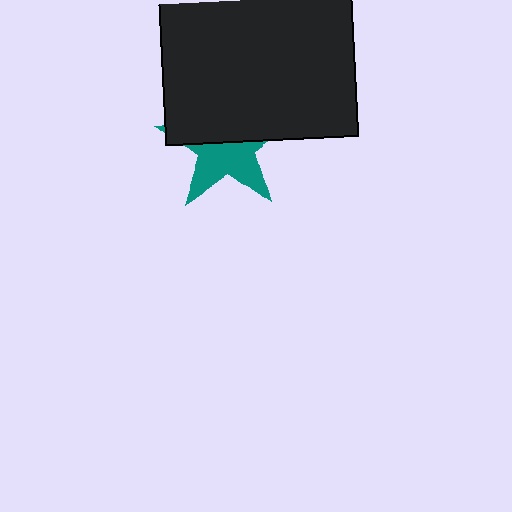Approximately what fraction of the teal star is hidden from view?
Roughly 51% of the teal star is hidden behind the black square.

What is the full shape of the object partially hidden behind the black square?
The partially hidden object is a teal star.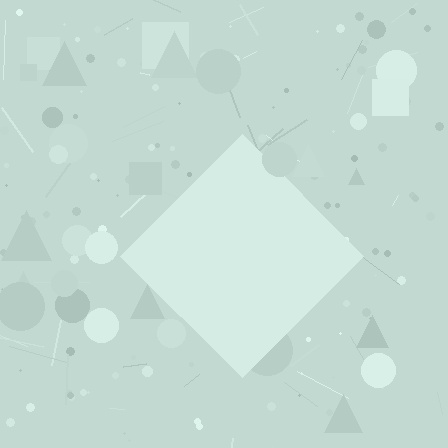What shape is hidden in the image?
A diamond is hidden in the image.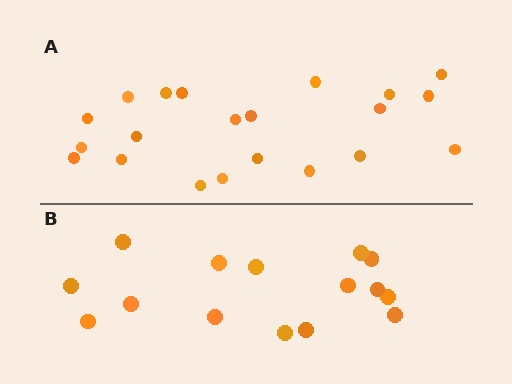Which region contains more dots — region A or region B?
Region A (the top region) has more dots.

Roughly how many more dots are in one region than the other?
Region A has about 6 more dots than region B.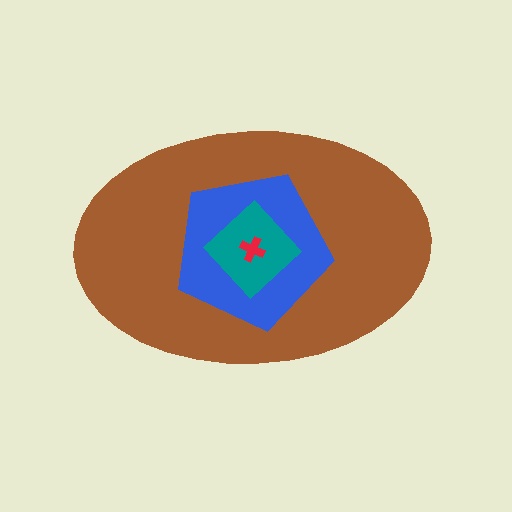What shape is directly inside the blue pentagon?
The teal diamond.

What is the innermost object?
The red cross.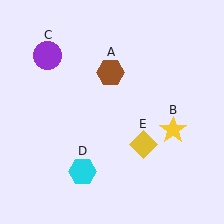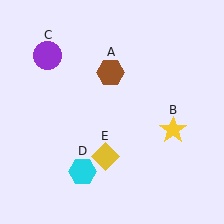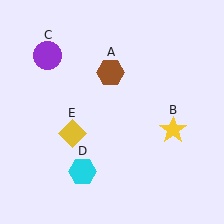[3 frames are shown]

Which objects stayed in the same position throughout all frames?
Brown hexagon (object A) and yellow star (object B) and purple circle (object C) and cyan hexagon (object D) remained stationary.